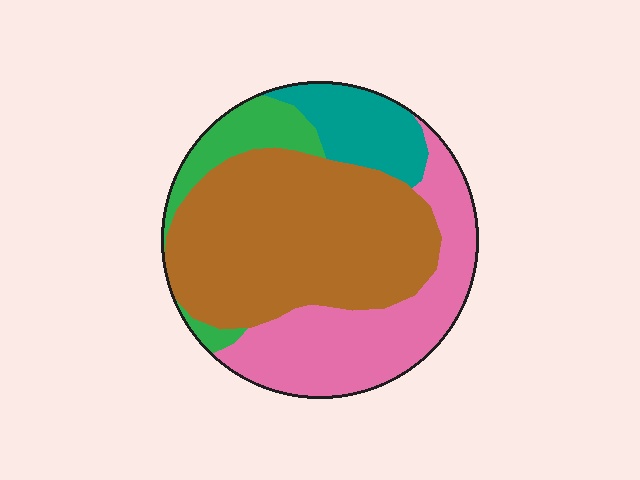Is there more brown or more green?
Brown.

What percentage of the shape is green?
Green covers 11% of the shape.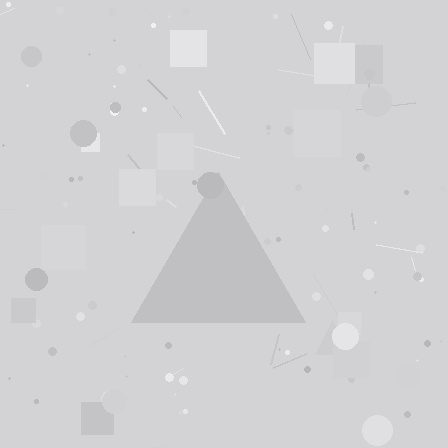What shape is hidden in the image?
A triangle is hidden in the image.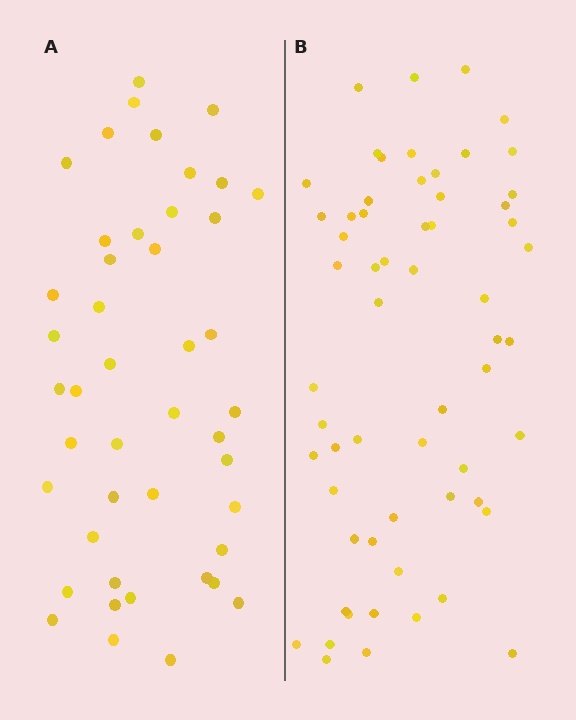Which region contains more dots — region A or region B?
Region B (the right region) has more dots.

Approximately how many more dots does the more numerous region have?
Region B has approximately 15 more dots than region A.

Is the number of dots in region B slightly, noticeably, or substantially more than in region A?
Region B has noticeably more, but not dramatically so. The ratio is roughly 1.3 to 1.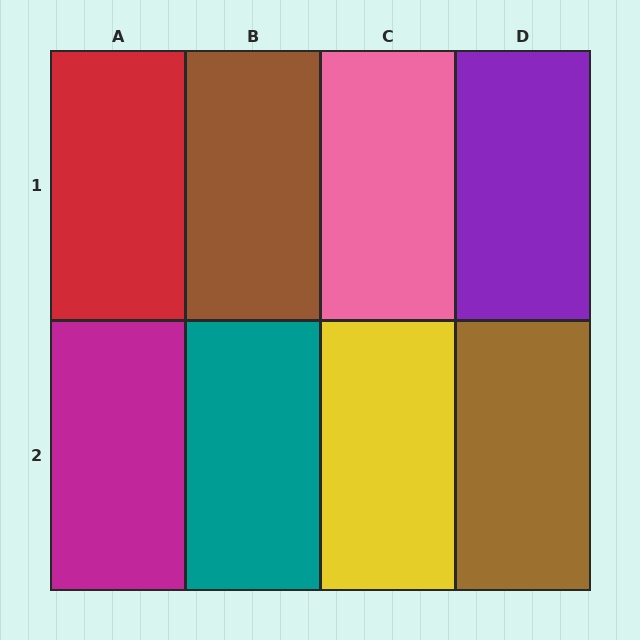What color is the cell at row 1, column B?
Brown.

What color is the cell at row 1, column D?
Purple.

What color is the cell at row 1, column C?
Pink.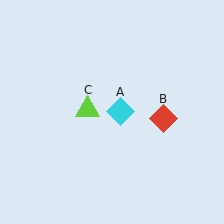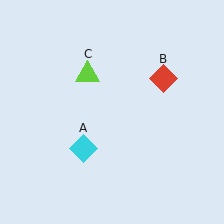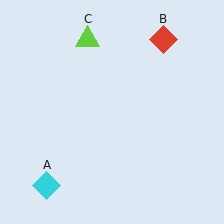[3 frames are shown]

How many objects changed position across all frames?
3 objects changed position: cyan diamond (object A), red diamond (object B), lime triangle (object C).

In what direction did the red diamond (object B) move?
The red diamond (object B) moved up.